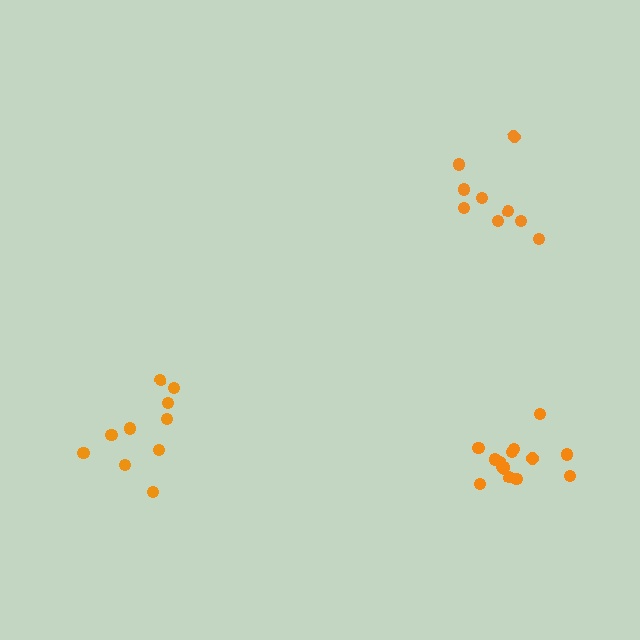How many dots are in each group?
Group 1: 9 dots, Group 2: 10 dots, Group 3: 14 dots (33 total).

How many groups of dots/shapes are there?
There are 3 groups.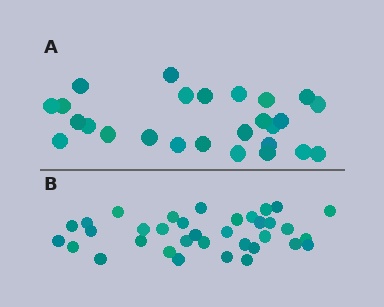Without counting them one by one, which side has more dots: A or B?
Region B (the bottom region) has more dots.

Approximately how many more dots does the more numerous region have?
Region B has roughly 8 or so more dots than region A.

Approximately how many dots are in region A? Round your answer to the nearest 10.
About 30 dots. (The exact count is 26, which rounds to 30.)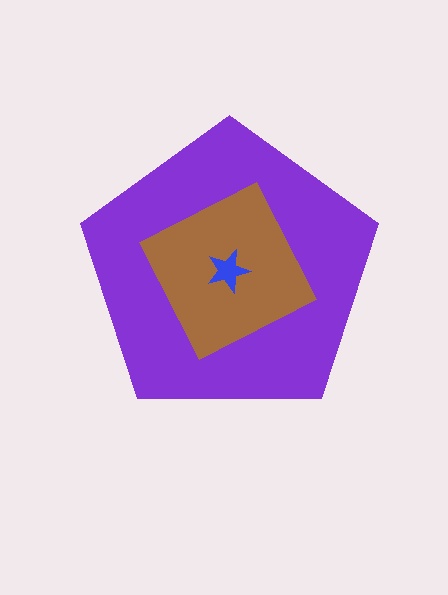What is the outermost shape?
The purple pentagon.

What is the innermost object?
The blue star.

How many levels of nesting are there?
3.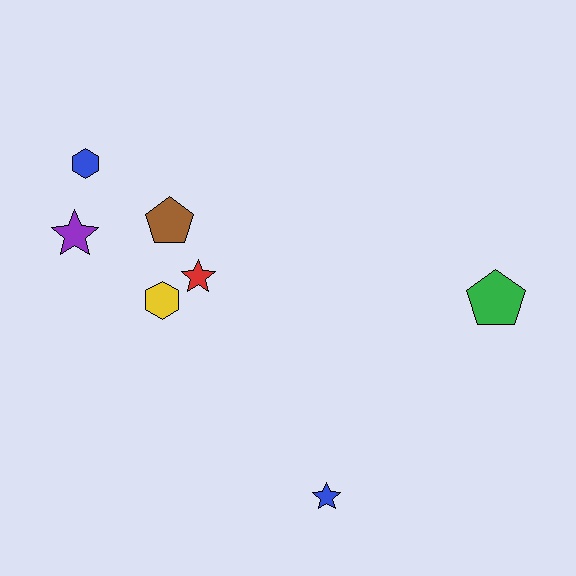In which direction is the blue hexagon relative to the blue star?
The blue hexagon is above the blue star.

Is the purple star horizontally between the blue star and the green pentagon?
No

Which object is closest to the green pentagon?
The blue star is closest to the green pentagon.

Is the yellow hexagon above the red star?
No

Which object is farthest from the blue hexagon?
The green pentagon is farthest from the blue hexagon.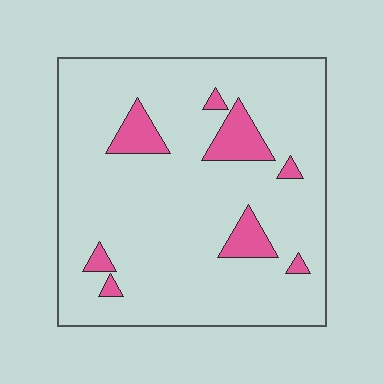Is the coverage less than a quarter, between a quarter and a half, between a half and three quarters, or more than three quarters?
Less than a quarter.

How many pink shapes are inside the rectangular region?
8.